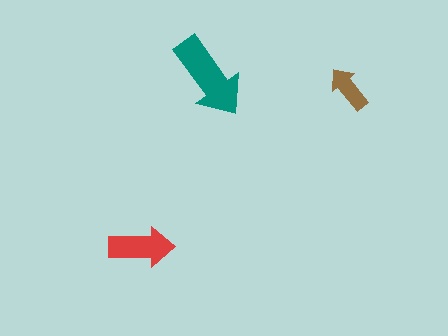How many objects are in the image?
There are 3 objects in the image.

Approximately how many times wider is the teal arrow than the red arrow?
About 1.5 times wider.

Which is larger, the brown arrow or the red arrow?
The red one.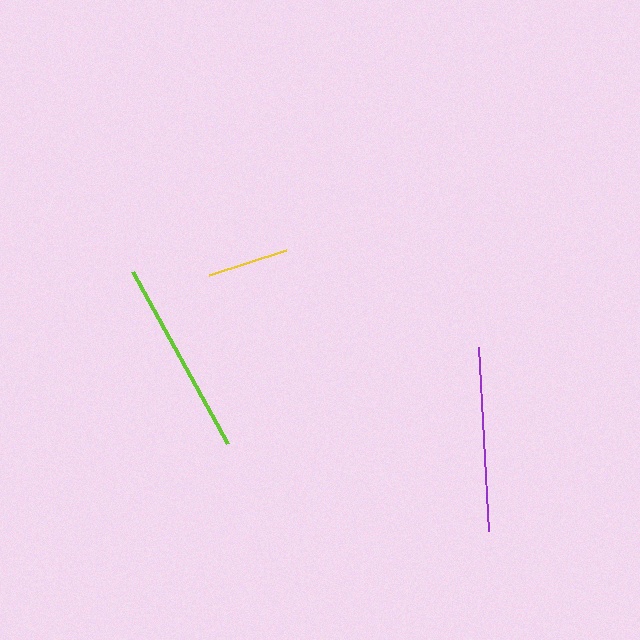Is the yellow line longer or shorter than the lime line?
The lime line is longer than the yellow line.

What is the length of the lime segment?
The lime segment is approximately 196 pixels long.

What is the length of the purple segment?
The purple segment is approximately 184 pixels long.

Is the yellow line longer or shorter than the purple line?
The purple line is longer than the yellow line.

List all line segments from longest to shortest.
From longest to shortest: lime, purple, yellow.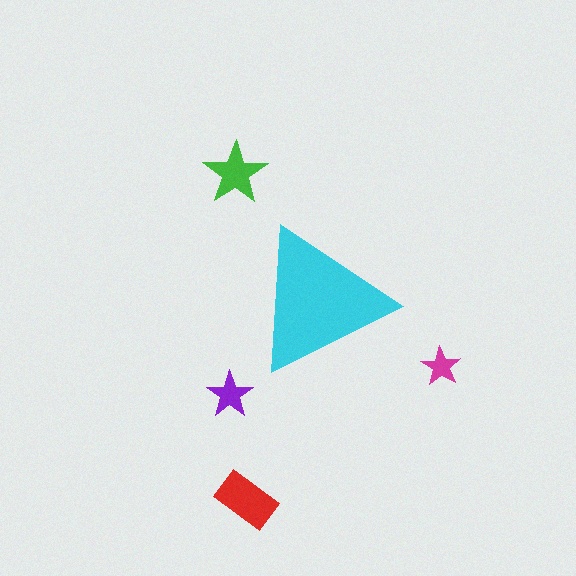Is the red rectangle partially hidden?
No, the red rectangle is fully visible.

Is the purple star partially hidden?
No, the purple star is fully visible.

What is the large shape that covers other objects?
A cyan triangle.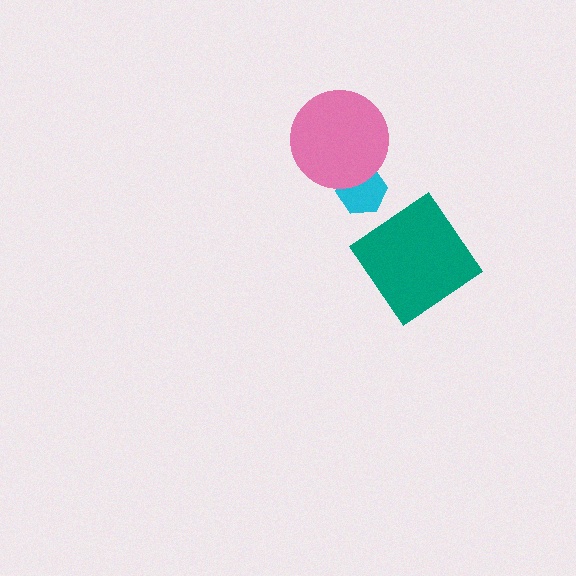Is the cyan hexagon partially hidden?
Yes, it is partially covered by another shape.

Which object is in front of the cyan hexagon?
The pink circle is in front of the cyan hexagon.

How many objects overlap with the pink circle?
1 object overlaps with the pink circle.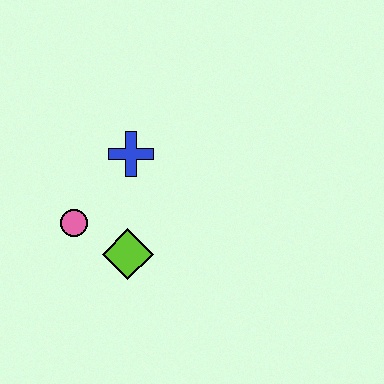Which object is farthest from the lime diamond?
The blue cross is farthest from the lime diamond.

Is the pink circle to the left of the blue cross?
Yes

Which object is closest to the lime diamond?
The pink circle is closest to the lime diamond.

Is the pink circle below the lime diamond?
No